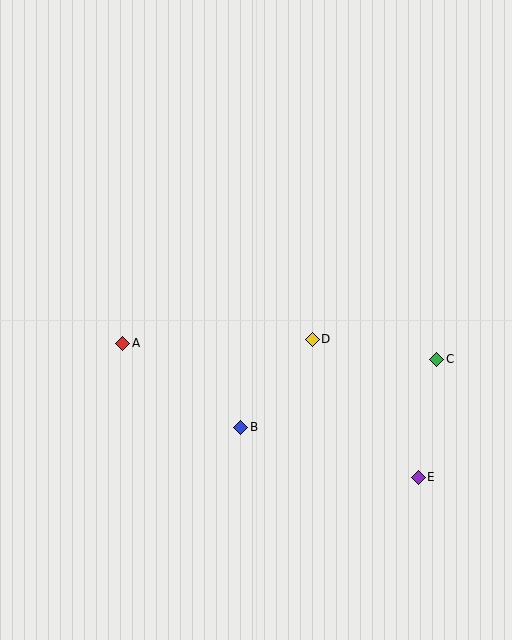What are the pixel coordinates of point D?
Point D is at (312, 339).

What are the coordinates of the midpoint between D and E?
The midpoint between D and E is at (365, 408).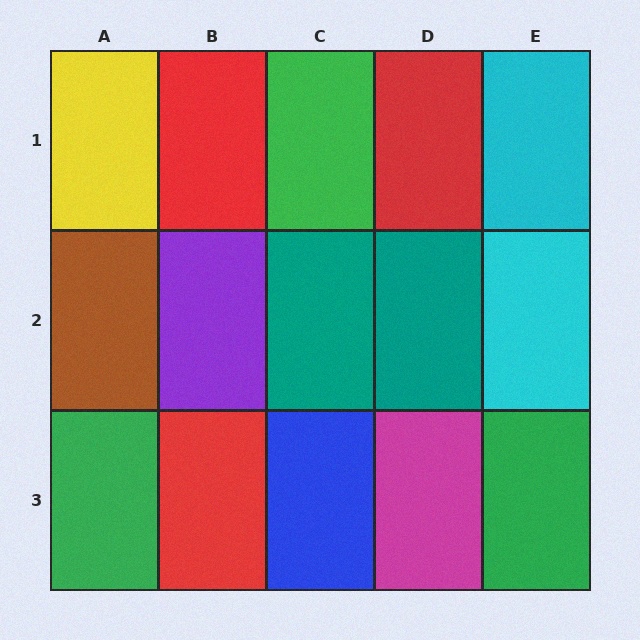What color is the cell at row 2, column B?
Purple.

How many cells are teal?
2 cells are teal.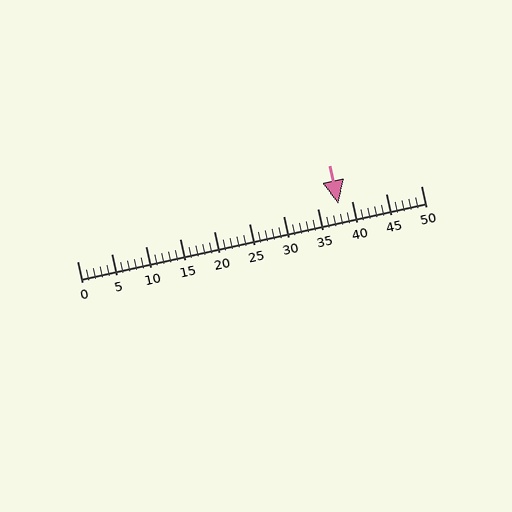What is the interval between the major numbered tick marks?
The major tick marks are spaced 5 units apart.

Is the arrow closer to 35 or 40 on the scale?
The arrow is closer to 40.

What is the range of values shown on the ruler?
The ruler shows values from 0 to 50.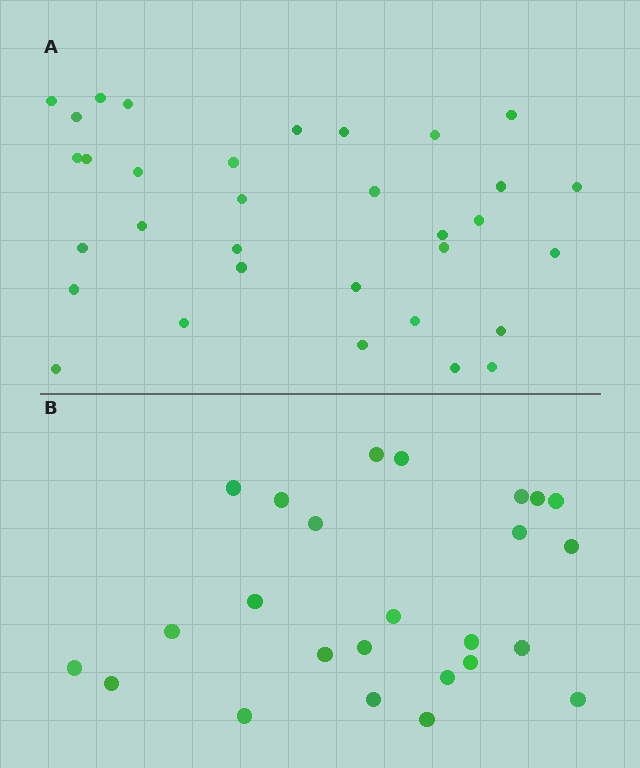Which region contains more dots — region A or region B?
Region A (the top region) has more dots.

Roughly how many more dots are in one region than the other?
Region A has roughly 8 or so more dots than region B.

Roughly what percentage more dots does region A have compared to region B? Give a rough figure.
About 30% more.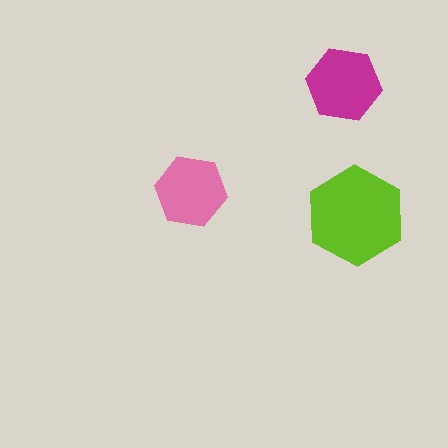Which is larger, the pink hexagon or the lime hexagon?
The lime one.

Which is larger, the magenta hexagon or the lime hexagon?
The lime one.